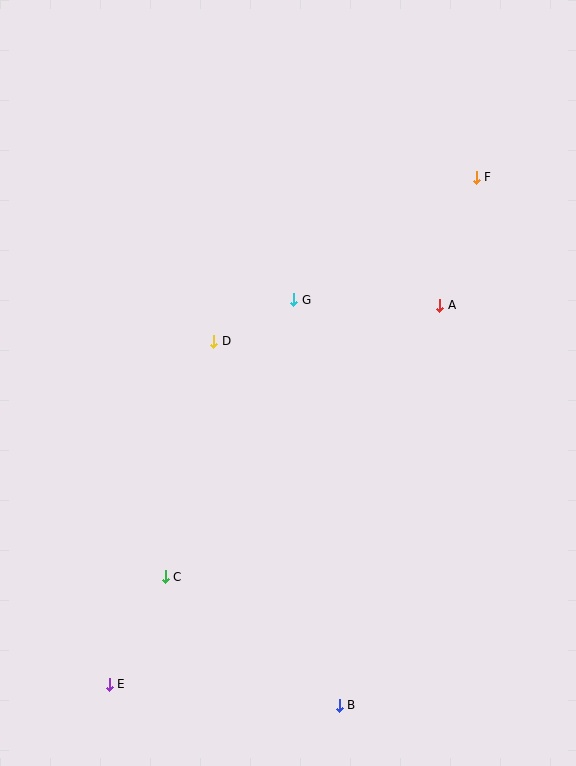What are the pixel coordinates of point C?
Point C is at (165, 577).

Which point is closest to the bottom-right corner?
Point B is closest to the bottom-right corner.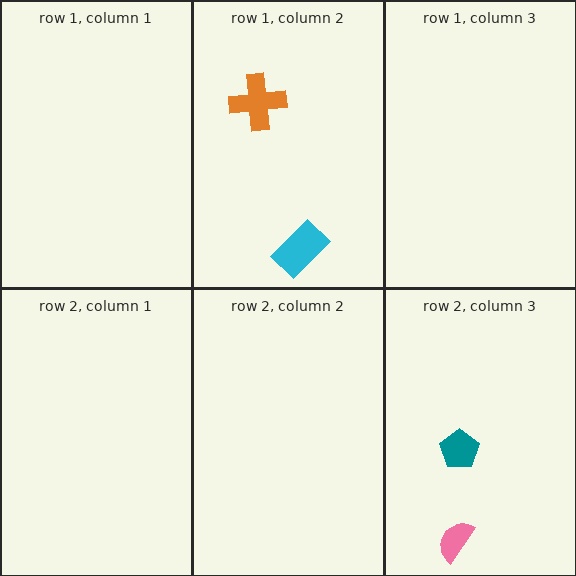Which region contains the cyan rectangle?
The row 1, column 2 region.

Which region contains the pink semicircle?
The row 2, column 3 region.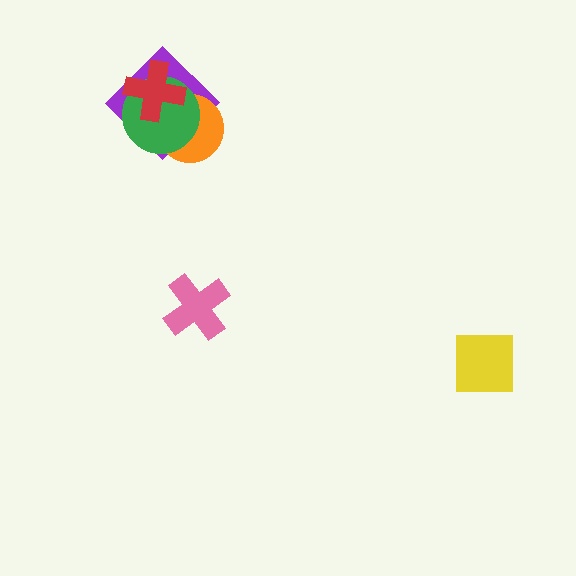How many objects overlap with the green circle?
3 objects overlap with the green circle.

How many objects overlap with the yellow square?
0 objects overlap with the yellow square.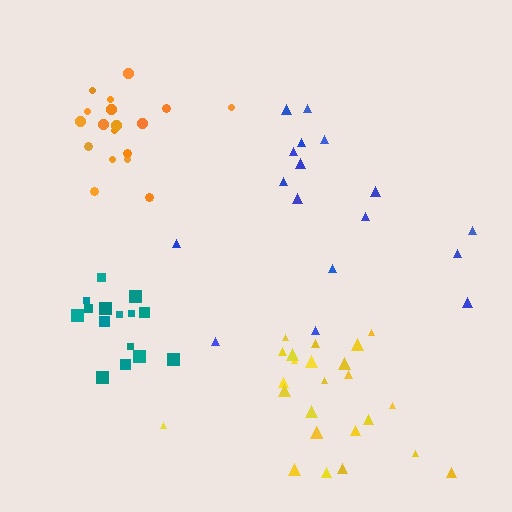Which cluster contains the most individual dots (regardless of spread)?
Yellow (26).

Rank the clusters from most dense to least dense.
teal, orange, yellow, blue.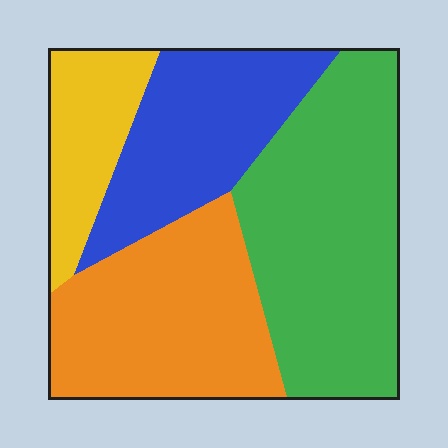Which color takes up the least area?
Yellow, at roughly 15%.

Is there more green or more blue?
Green.